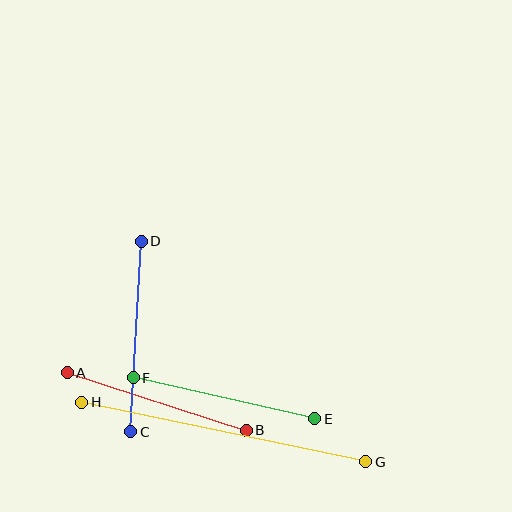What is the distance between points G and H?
The distance is approximately 290 pixels.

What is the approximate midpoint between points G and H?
The midpoint is at approximately (224, 432) pixels.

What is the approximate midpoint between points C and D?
The midpoint is at approximately (136, 336) pixels.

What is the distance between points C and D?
The distance is approximately 190 pixels.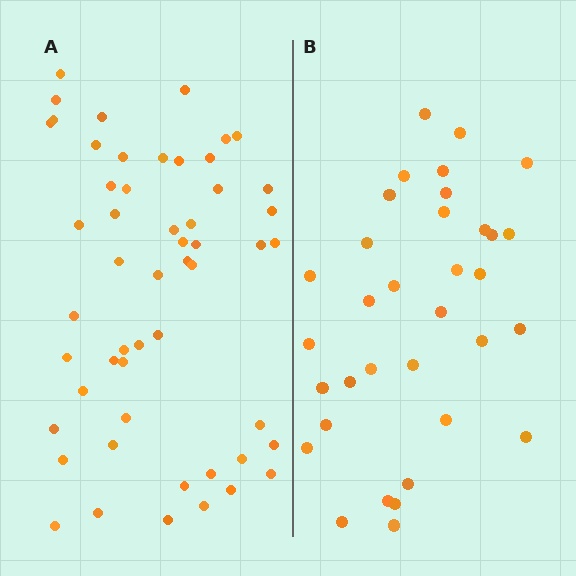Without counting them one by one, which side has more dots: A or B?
Region A (the left region) has more dots.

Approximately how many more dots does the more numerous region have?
Region A has approximately 20 more dots than region B.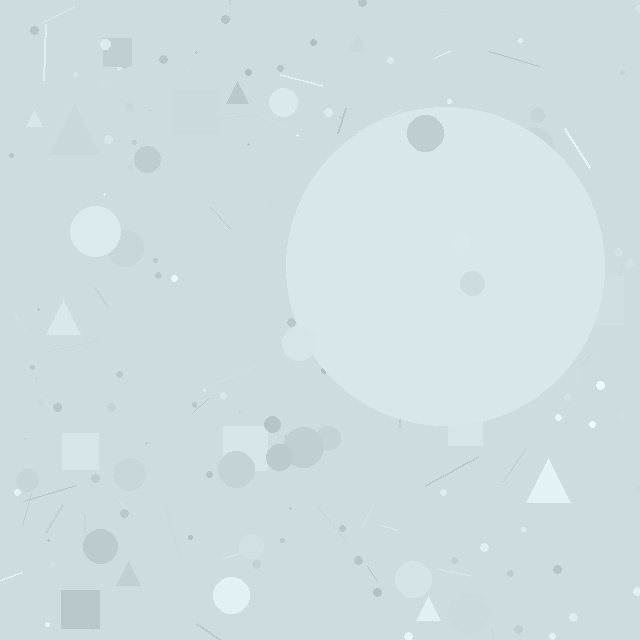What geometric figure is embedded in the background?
A circle is embedded in the background.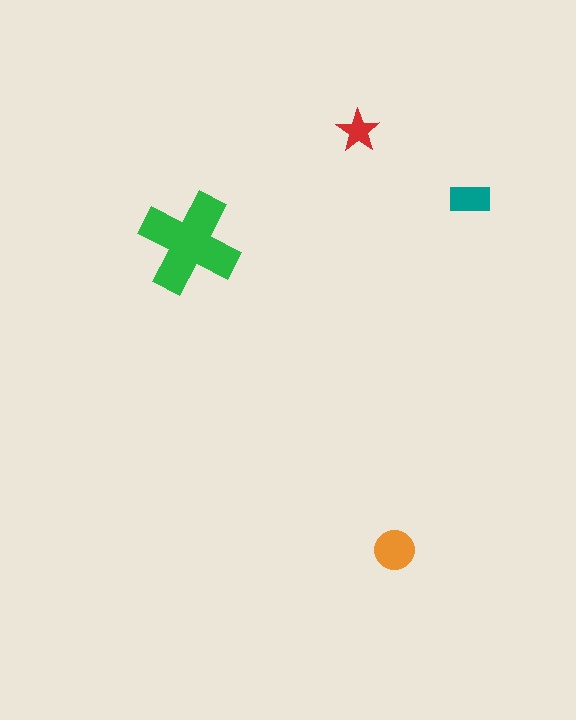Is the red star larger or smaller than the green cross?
Smaller.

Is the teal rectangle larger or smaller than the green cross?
Smaller.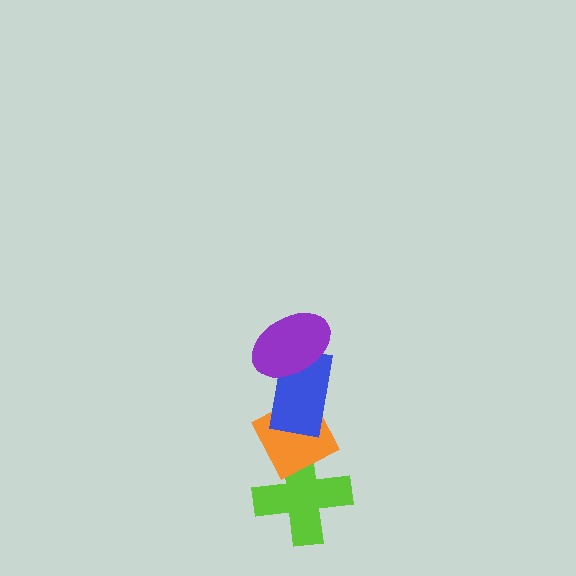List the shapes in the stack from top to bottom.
From top to bottom: the purple ellipse, the blue rectangle, the orange diamond, the lime cross.